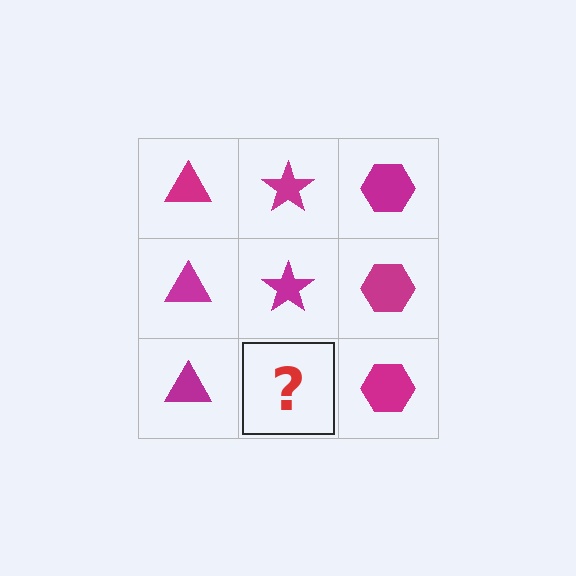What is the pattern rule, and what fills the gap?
The rule is that each column has a consistent shape. The gap should be filled with a magenta star.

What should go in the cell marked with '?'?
The missing cell should contain a magenta star.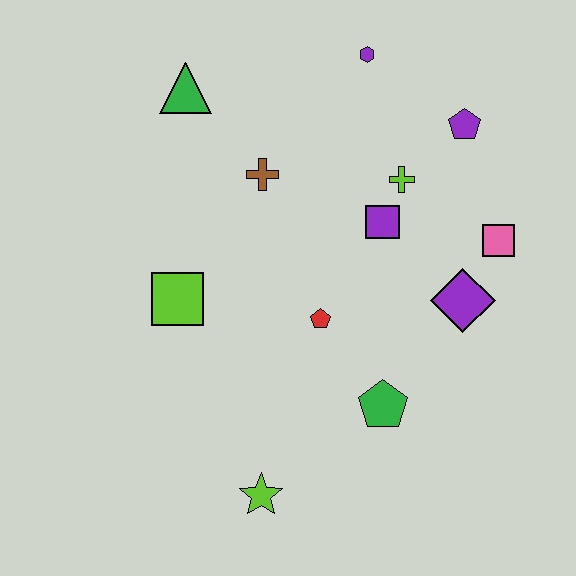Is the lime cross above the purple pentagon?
No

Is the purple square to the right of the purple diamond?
No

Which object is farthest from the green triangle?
The lime star is farthest from the green triangle.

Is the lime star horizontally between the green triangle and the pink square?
Yes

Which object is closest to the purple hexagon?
The purple pentagon is closest to the purple hexagon.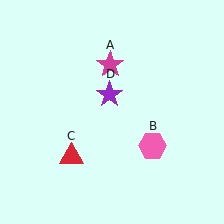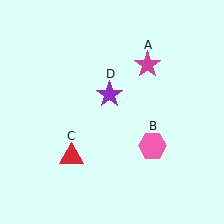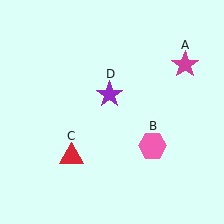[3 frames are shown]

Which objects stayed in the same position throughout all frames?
Pink hexagon (object B) and red triangle (object C) and purple star (object D) remained stationary.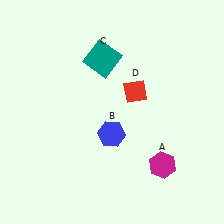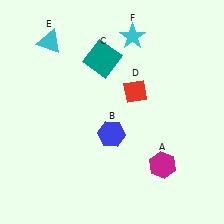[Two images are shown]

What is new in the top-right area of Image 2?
A cyan star (F) was added in the top-right area of Image 2.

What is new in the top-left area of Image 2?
A cyan triangle (E) was added in the top-left area of Image 2.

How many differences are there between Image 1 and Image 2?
There are 2 differences between the two images.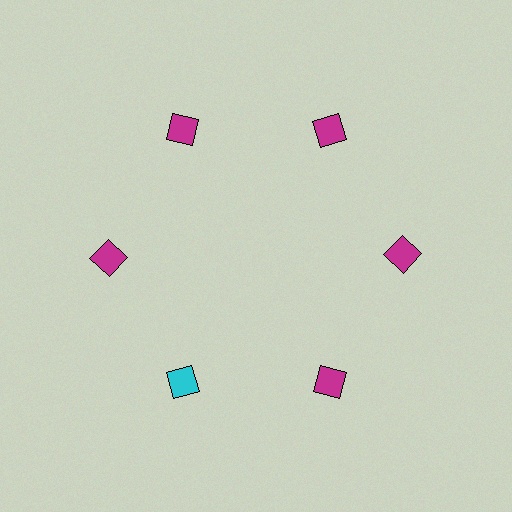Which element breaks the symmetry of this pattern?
The cyan diamond at roughly the 7 o'clock position breaks the symmetry. All other shapes are magenta diamonds.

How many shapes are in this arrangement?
There are 6 shapes arranged in a ring pattern.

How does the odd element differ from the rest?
It has a different color: cyan instead of magenta.